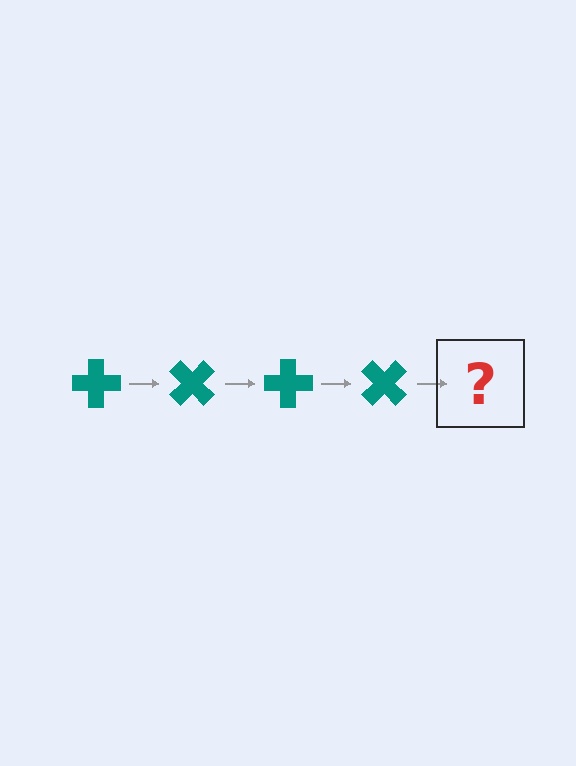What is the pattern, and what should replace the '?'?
The pattern is that the cross rotates 45 degrees each step. The '?' should be a teal cross rotated 180 degrees.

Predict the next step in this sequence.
The next step is a teal cross rotated 180 degrees.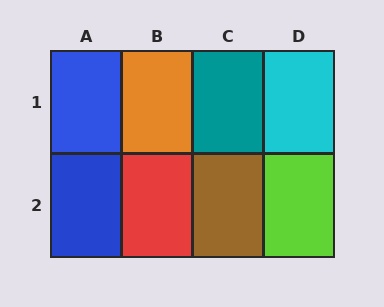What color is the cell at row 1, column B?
Orange.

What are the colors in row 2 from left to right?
Blue, red, brown, lime.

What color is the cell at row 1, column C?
Teal.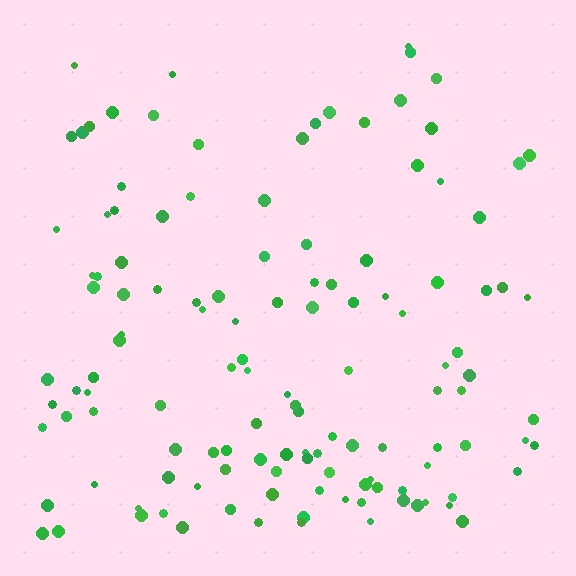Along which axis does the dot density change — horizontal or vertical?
Vertical.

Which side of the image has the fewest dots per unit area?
The top.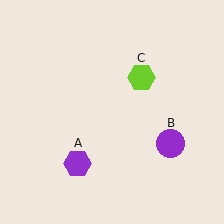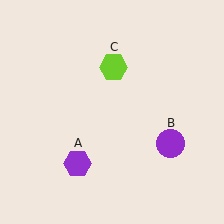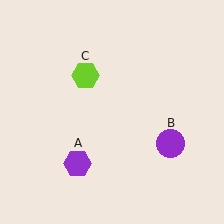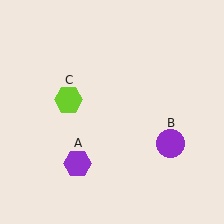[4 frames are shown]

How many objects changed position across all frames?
1 object changed position: lime hexagon (object C).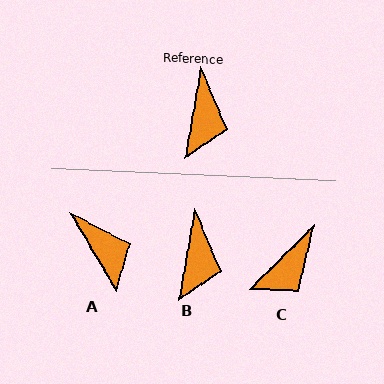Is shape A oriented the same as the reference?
No, it is off by about 40 degrees.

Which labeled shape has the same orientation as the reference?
B.